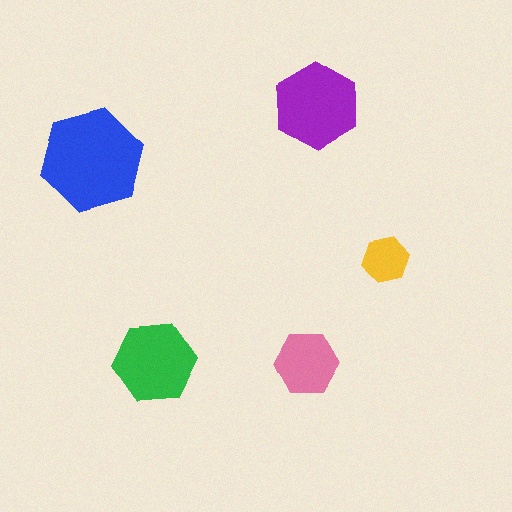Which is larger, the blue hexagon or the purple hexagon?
The blue one.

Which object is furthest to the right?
The yellow hexagon is rightmost.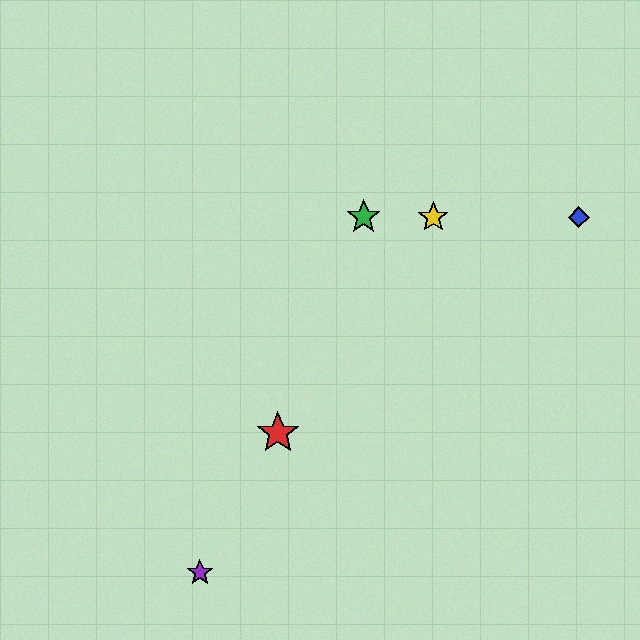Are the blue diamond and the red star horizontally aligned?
No, the blue diamond is at y≈217 and the red star is at y≈433.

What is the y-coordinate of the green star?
The green star is at y≈217.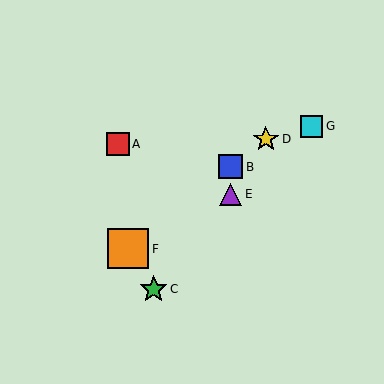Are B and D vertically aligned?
No, B is at x≈231 and D is at x≈266.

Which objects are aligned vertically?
Objects B, E are aligned vertically.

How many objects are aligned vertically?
2 objects (B, E) are aligned vertically.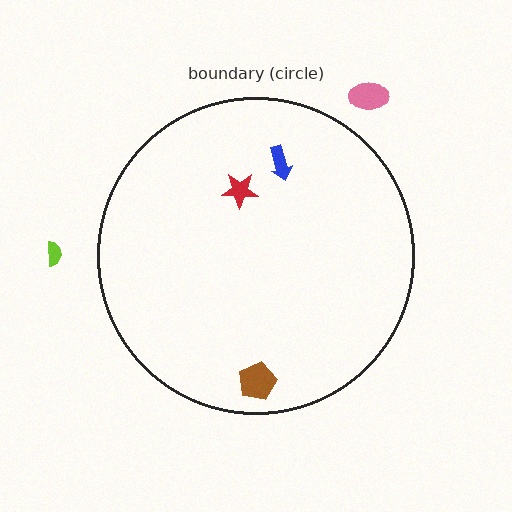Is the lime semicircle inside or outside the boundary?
Outside.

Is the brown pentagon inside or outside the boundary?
Inside.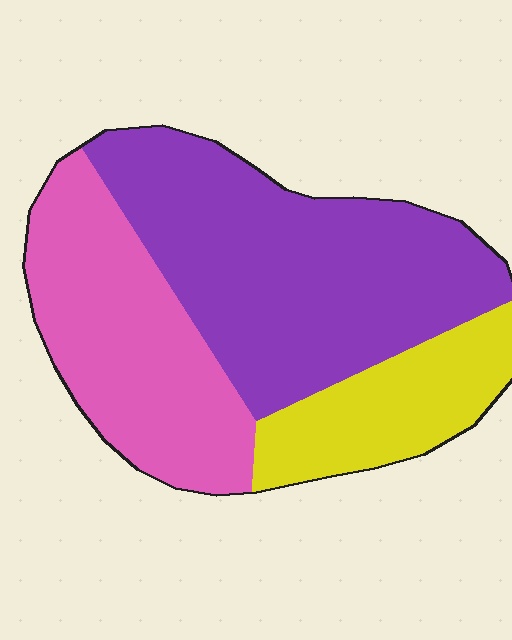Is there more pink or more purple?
Purple.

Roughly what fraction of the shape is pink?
Pink takes up about one third (1/3) of the shape.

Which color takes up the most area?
Purple, at roughly 50%.